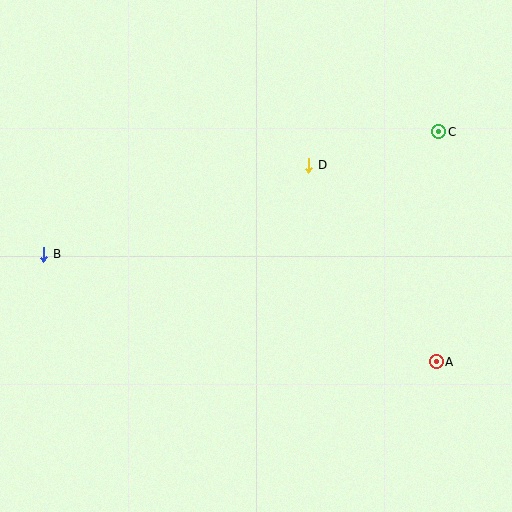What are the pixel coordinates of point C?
Point C is at (439, 132).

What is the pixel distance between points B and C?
The distance between B and C is 414 pixels.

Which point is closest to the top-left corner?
Point B is closest to the top-left corner.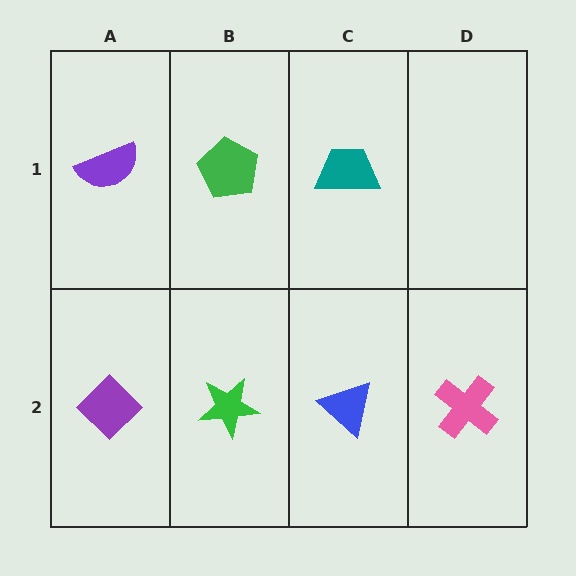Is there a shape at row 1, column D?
No, that cell is empty.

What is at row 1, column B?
A green pentagon.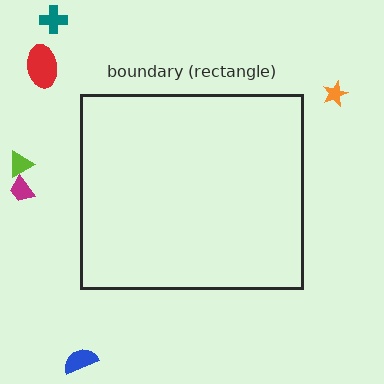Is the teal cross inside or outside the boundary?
Outside.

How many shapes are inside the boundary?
0 inside, 6 outside.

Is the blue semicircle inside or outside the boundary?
Outside.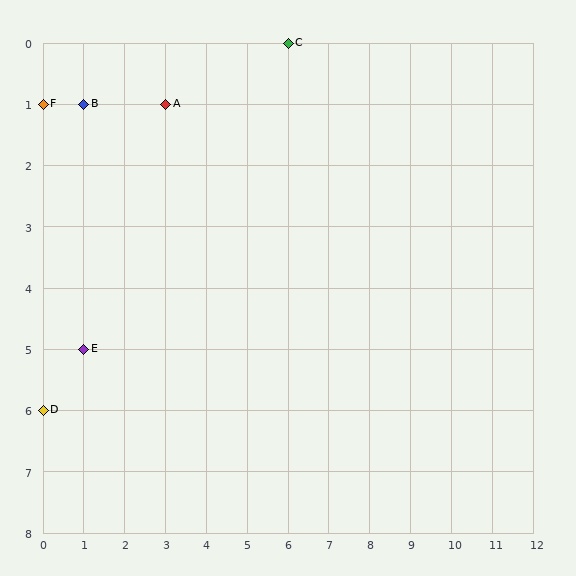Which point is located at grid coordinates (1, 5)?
Point E is at (1, 5).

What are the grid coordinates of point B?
Point B is at grid coordinates (1, 1).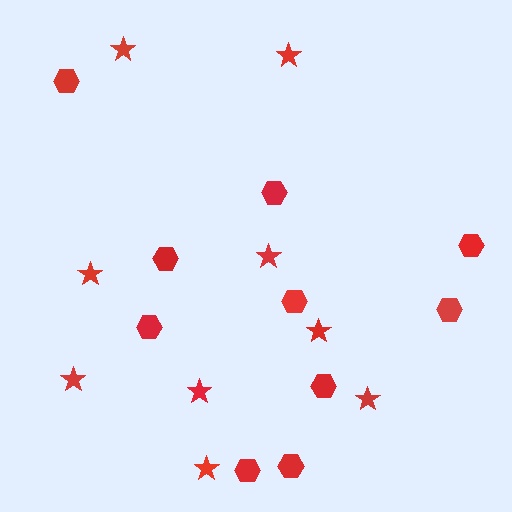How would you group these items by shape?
There are 2 groups: one group of stars (9) and one group of hexagons (10).